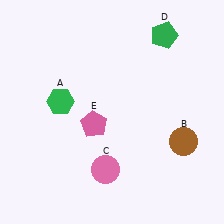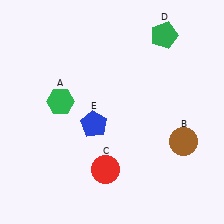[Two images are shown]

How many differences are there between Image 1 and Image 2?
There are 2 differences between the two images.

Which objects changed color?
C changed from pink to red. E changed from pink to blue.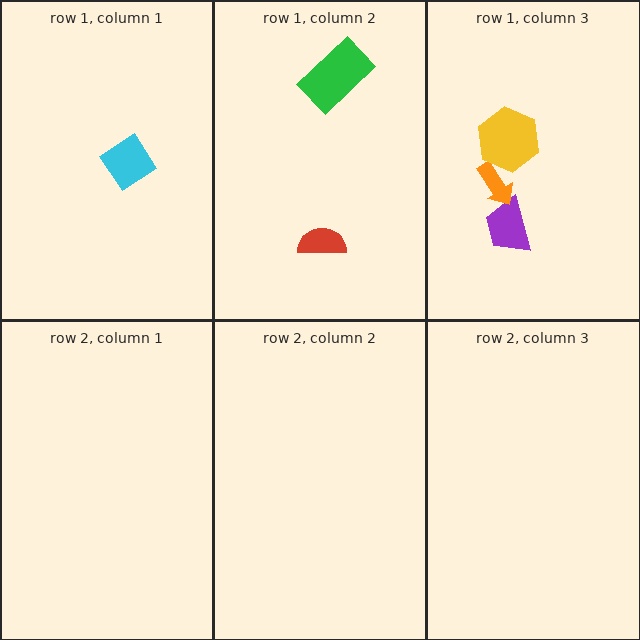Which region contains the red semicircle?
The row 1, column 2 region.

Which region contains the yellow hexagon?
The row 1, column 3 region.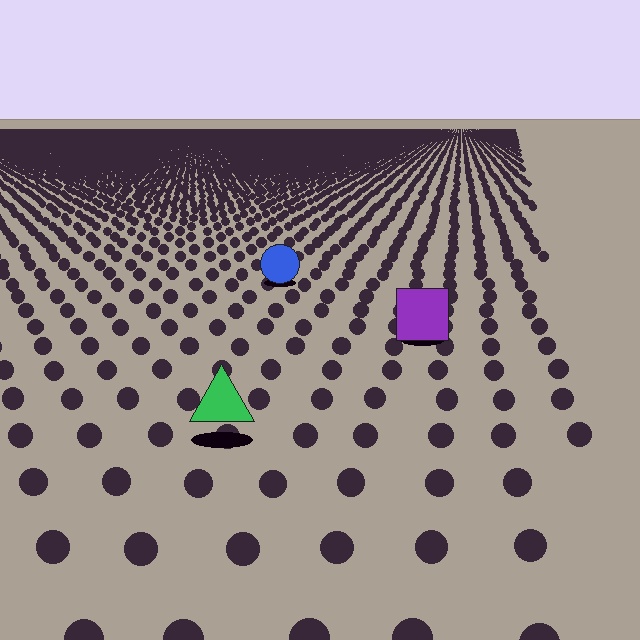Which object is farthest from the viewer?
The blue circle is farthest from the viewer. It appears smaller and the ground texture around it is denser.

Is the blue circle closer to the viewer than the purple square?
No. The purple square is closer — you can tell from the texture gradient: the ground texture is coarser near it.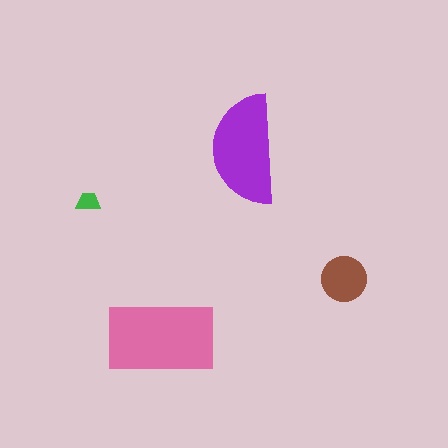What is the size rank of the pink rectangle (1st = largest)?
1st.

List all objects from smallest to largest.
The green trapezoid, the brown circle, the purple semicircle, the pink rectangle.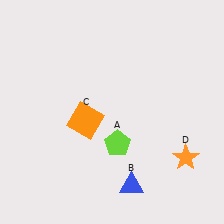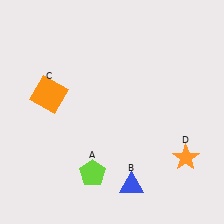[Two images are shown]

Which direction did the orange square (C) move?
The orange square (C) moved left.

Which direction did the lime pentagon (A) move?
The lime pentagon (A) moved down.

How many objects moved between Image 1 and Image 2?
2 objects moved between the two images.